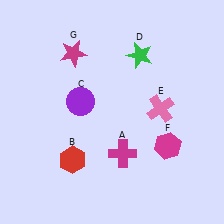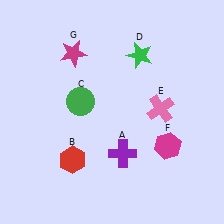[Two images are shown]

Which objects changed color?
A changed from magenta to purple. C changed from purple to green.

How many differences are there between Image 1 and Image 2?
There are 2 differences between the two images.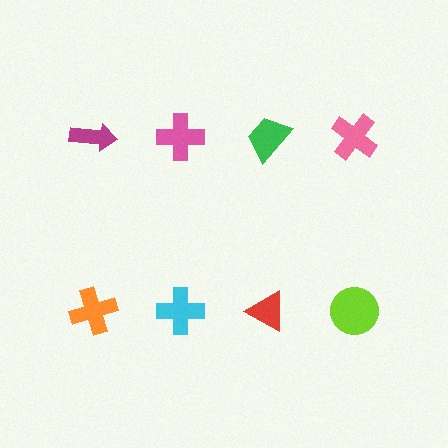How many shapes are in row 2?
4 shapes.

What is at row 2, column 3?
A red triangle.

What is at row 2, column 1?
An orange cross.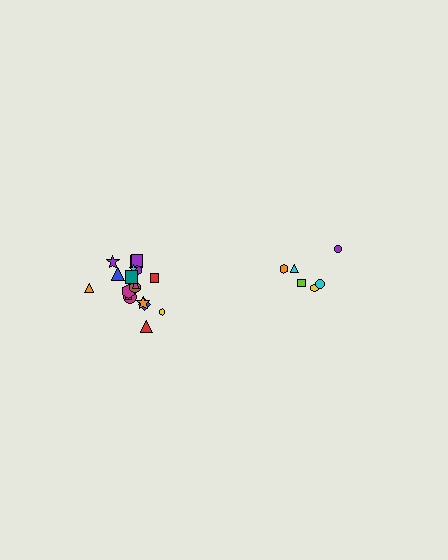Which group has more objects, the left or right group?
The left group.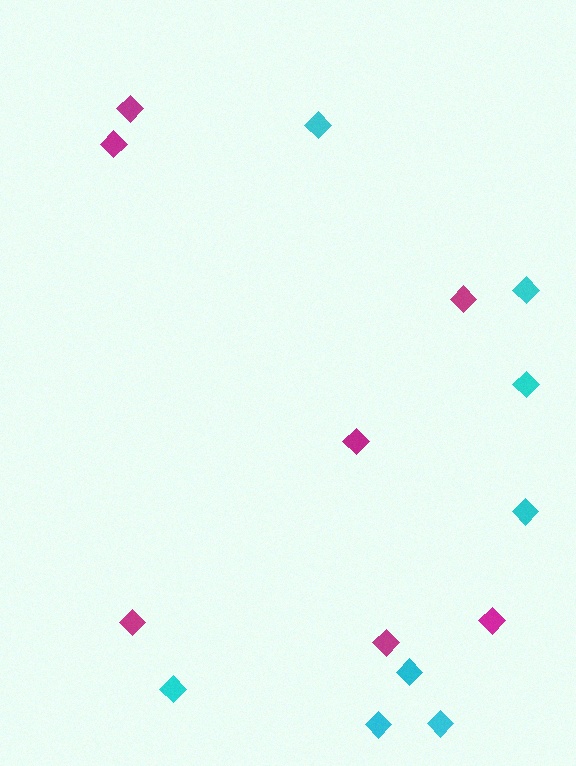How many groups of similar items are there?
There are 2 groups: one group of magenta diamonds (7) and one group of cyan diamonds (8).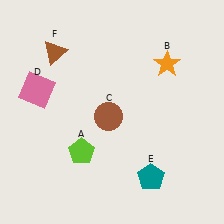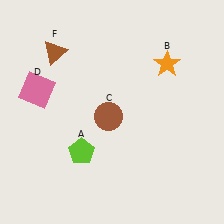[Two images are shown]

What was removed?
The teal pentagon (E) was removed in Image 2.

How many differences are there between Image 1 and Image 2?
There is 1 difference between the two images.